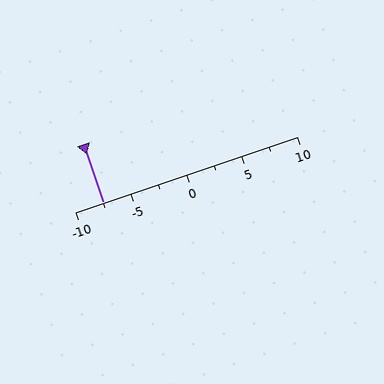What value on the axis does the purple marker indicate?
The marker indicates approximately -7.5.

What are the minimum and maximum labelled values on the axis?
The axis runs from -10 to 10.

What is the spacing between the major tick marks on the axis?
The major ticks are spaced 5 apart.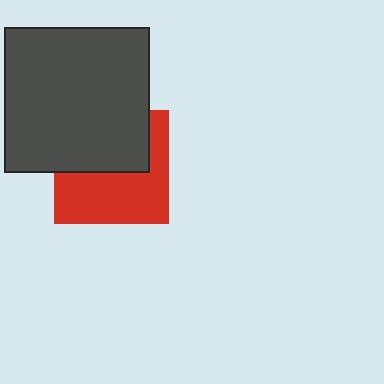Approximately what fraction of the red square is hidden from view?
Roughly 46% of the red square is hidden behind the dark gray square.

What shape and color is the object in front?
The object in front is a dark gray square.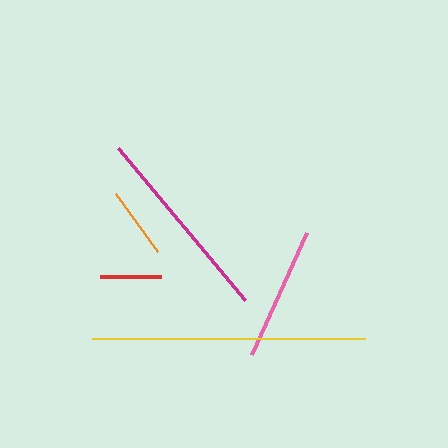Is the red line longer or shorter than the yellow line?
The yellow line is longer than the red line.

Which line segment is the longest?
The yellow line is the longest at approximately 273 pixels.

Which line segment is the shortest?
The red line is the shortest at approximately 61 pixels.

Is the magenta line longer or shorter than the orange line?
The magenta line is longer than the orange line.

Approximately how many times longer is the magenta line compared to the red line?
The magenta line is approximately 3.2 times the length of the red line.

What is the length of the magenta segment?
The magenta segment is approximately 198 pixels long.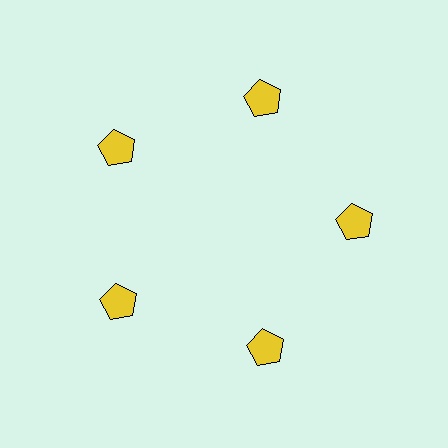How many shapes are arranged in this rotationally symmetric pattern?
There are 5 shapes, arranged in 5 groups of 1.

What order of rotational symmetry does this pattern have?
This pattern has 5-fold rotational symmetry.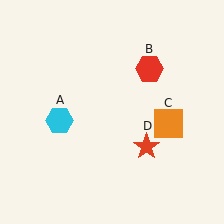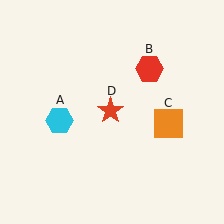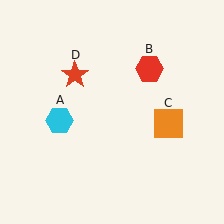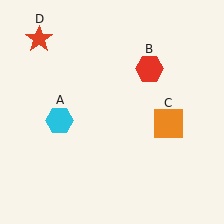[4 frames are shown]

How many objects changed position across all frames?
1 object changed position: red star (object D).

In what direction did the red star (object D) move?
The red star (object D) moved up and to the left.